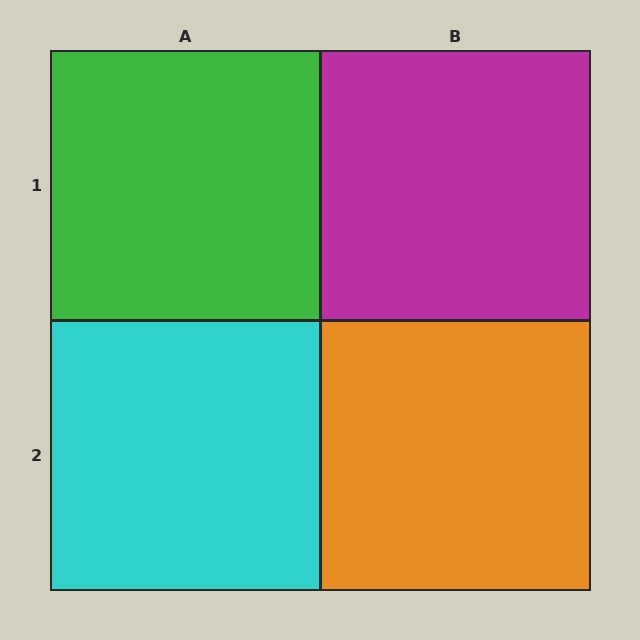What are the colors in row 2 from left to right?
Cyan, orange.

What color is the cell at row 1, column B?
Magenta.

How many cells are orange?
1 cell is orange.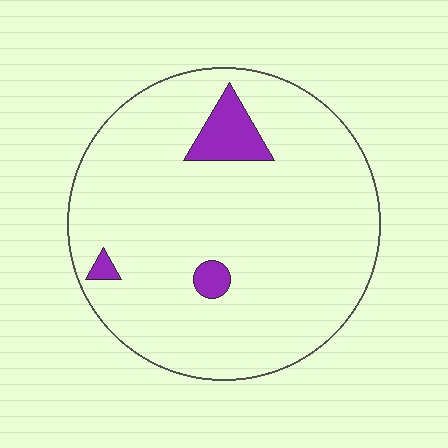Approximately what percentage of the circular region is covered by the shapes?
Approximately 5%.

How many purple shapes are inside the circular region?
3.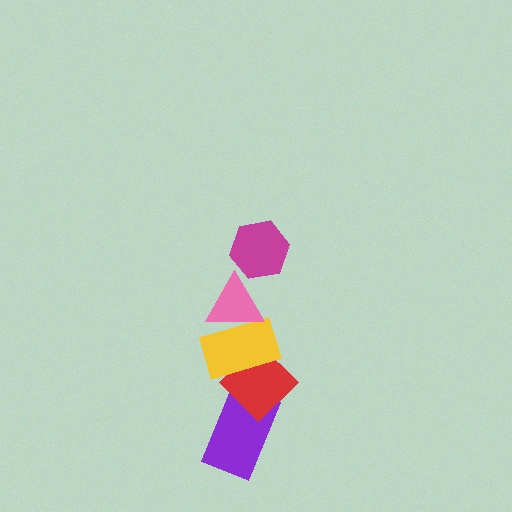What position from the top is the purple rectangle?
The purple rectangle is 5th from the top.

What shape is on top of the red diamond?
The yellow rectangle is on top of the red diamond.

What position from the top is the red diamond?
The red diamond is 4th from the top.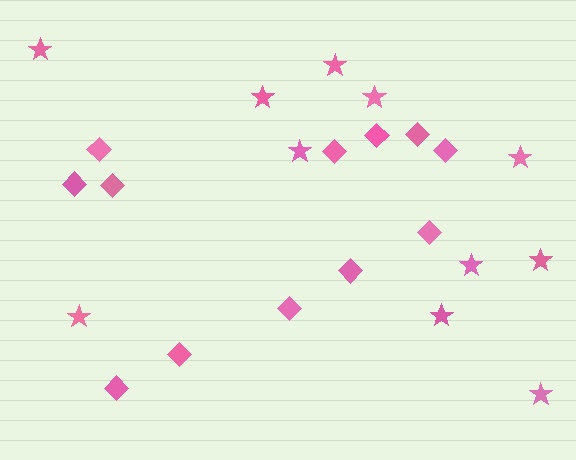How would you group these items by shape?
There are 2 groups: one group of stars (11) and one group of diamonds (12).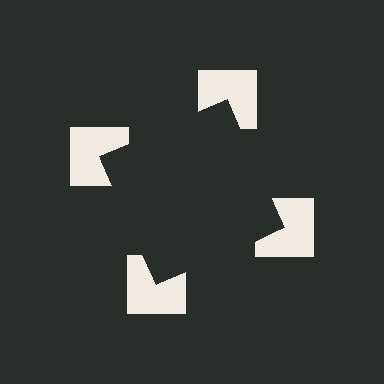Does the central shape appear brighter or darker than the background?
It typically appears slightly darker than the background, even though no actual brightness change is drawn.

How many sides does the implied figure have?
4 sides.